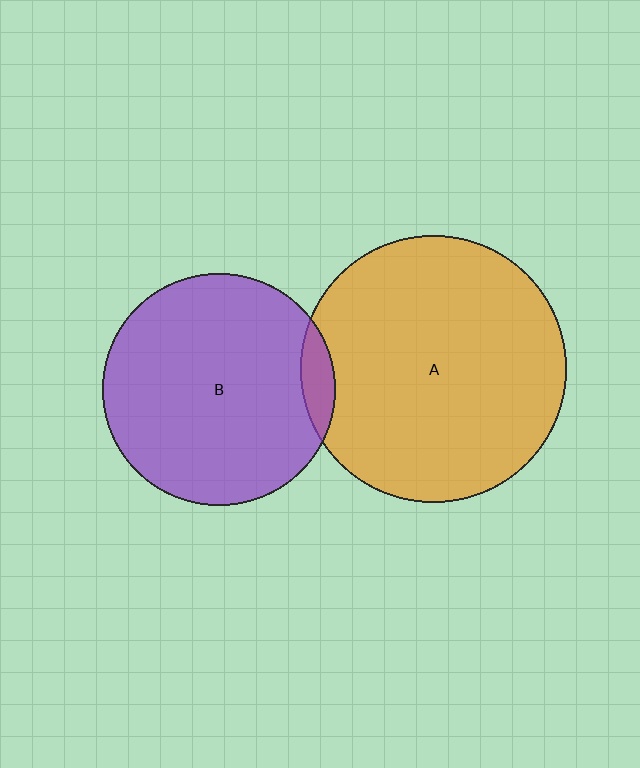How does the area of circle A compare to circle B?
Approximately 1.3 times.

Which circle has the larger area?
Circle A (orange).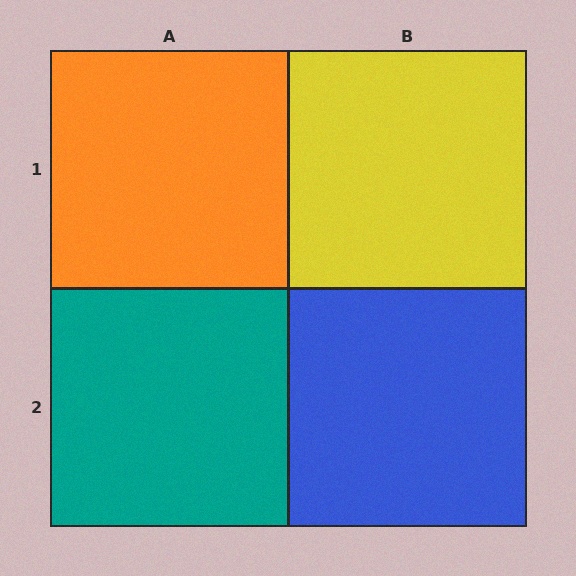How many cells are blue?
1 cell is blue.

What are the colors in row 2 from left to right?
Teal, blue.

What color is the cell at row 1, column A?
Orange.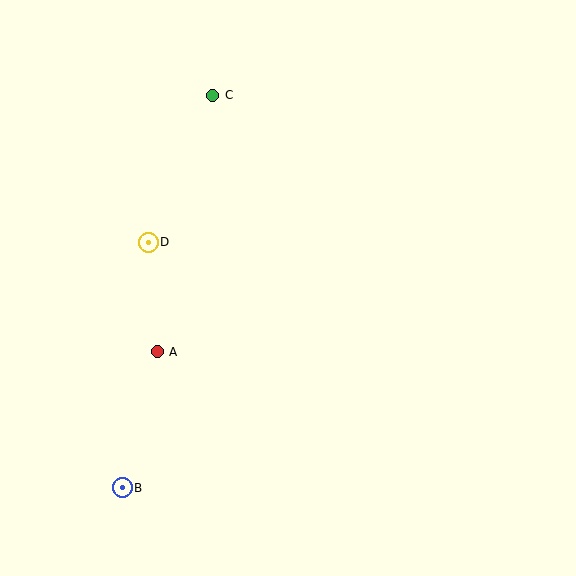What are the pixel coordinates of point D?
Point D is at (148, 242).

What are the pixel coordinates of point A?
Point A is at (157, 352).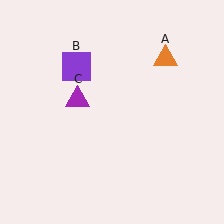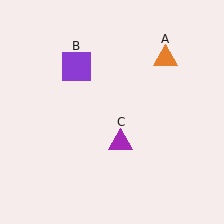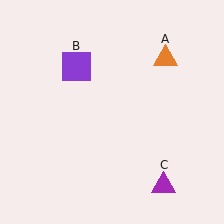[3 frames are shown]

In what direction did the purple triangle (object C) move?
The purple triangle (object C) moved down and to the right.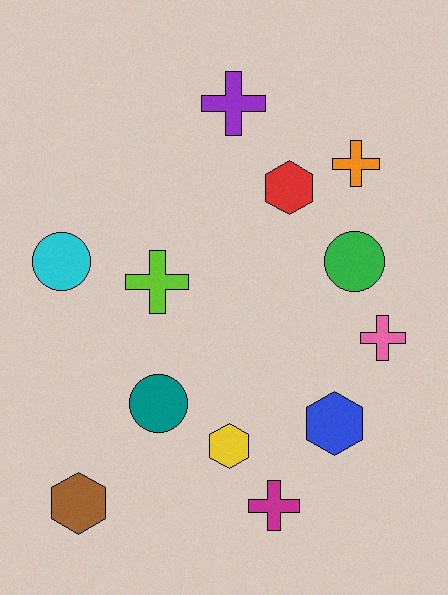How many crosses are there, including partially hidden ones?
There are 5 crosses.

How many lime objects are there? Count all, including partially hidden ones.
There is 1 lime object.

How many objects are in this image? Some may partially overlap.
There are 12 objects.